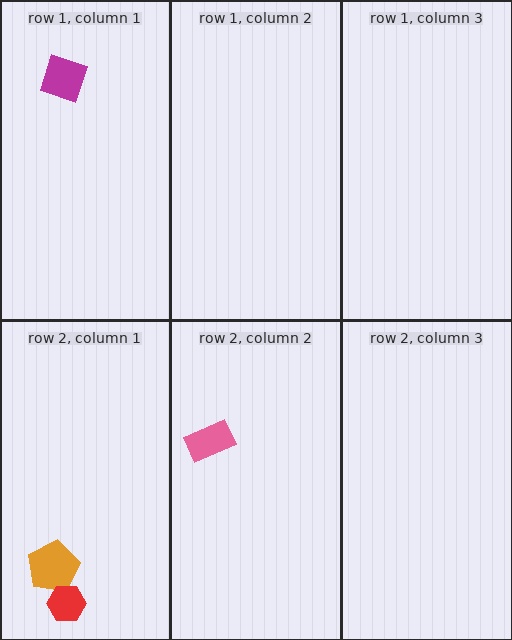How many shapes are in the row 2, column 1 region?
2.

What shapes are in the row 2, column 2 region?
The pink rectangle.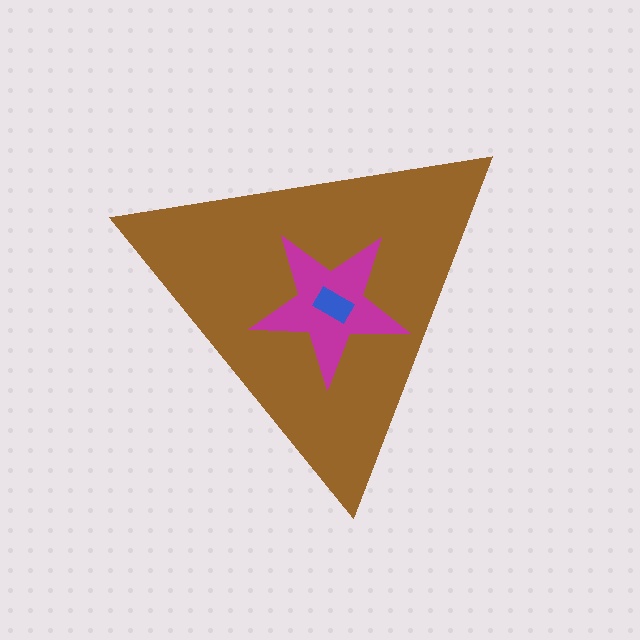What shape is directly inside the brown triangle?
The magenta star.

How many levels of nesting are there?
3.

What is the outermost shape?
The brown triangle.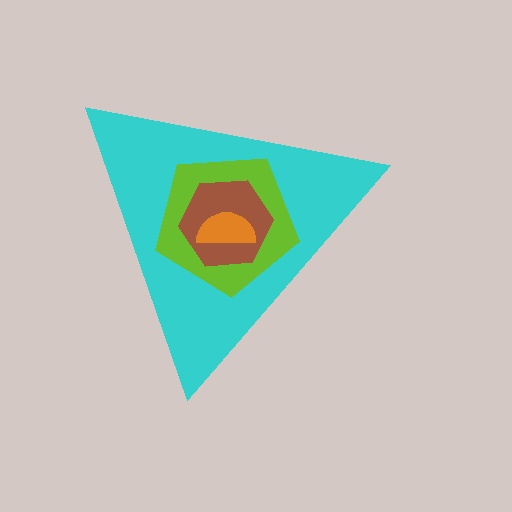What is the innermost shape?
The orange semicircle.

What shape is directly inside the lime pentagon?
The brown hexagon.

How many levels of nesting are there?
4.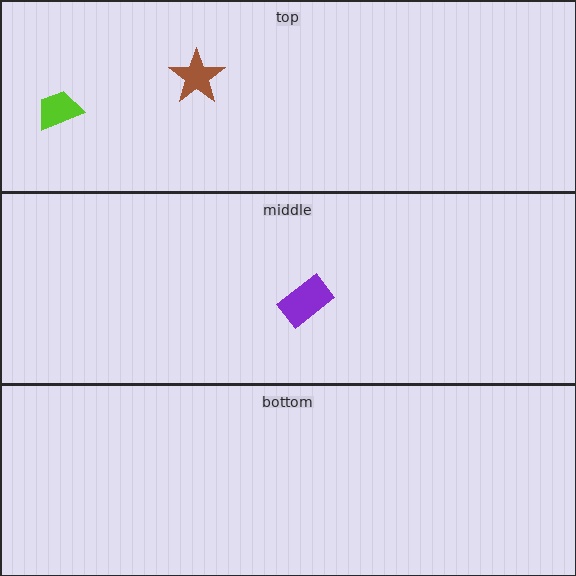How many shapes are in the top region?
2.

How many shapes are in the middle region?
1.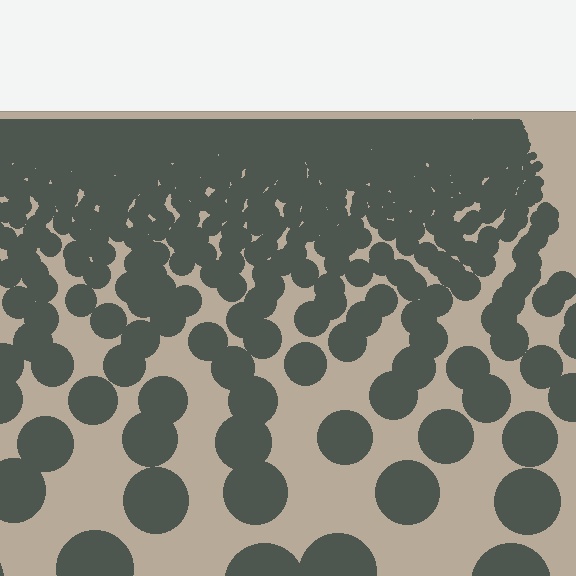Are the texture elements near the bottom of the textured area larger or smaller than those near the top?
Larger. Near the bottom, elements are closer to the viewer and appear at a bigger on-screen size.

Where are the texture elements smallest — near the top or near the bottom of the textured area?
Near the top.